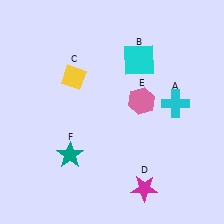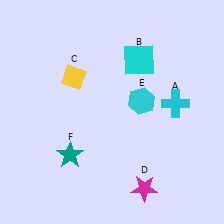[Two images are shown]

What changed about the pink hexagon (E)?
In Image 1, E is pink. In Image 2, it changed to cyan.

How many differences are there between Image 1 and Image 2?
There is 1 difference between the two images.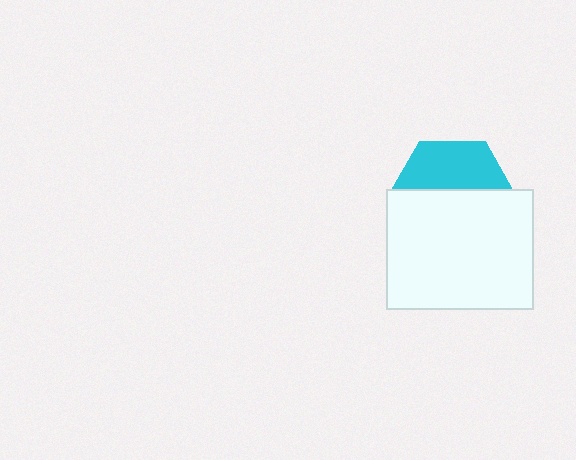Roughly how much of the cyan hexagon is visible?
A small part of it is visible (roughly 40%).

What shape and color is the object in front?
The object in front is a white rectangle.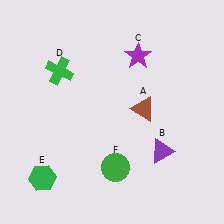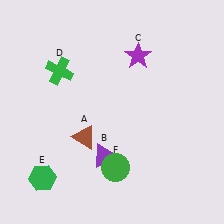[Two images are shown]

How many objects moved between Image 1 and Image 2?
2 objects moved between the two images.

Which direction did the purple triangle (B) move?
The purple triangle (B) moved left.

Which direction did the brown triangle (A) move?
The brown triangle (A) moved left.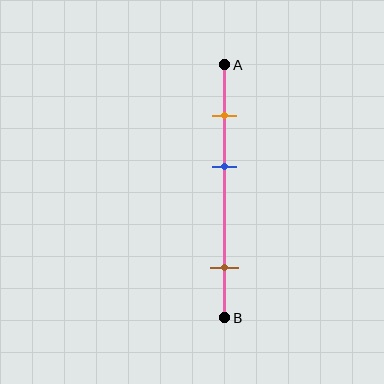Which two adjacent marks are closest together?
The orange and blue marks are the closest adjacent pair.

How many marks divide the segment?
There are 3 marks dividing the segment.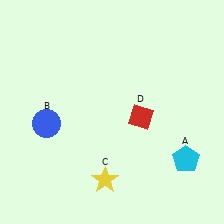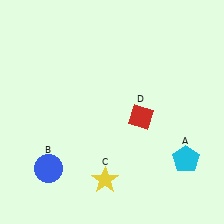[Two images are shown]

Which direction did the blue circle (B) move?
The blue circle (B) moved down.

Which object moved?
The blue circle (B) moved down.